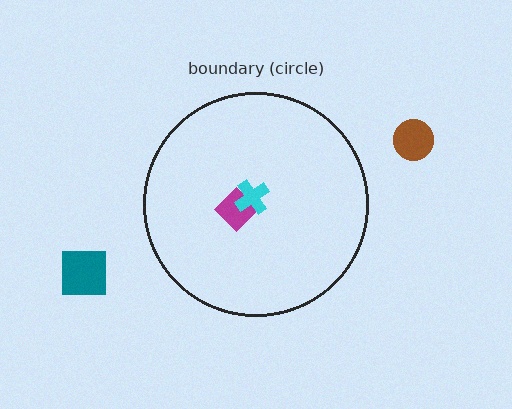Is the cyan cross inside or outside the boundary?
Inside.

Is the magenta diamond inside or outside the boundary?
Inside.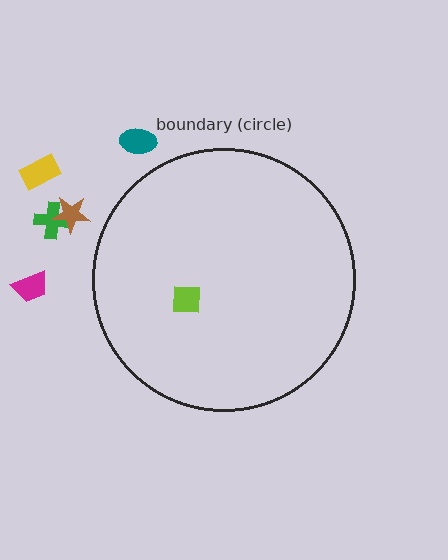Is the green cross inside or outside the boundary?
Outside.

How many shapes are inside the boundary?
1 inside, 5 outside.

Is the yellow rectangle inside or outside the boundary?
Outside.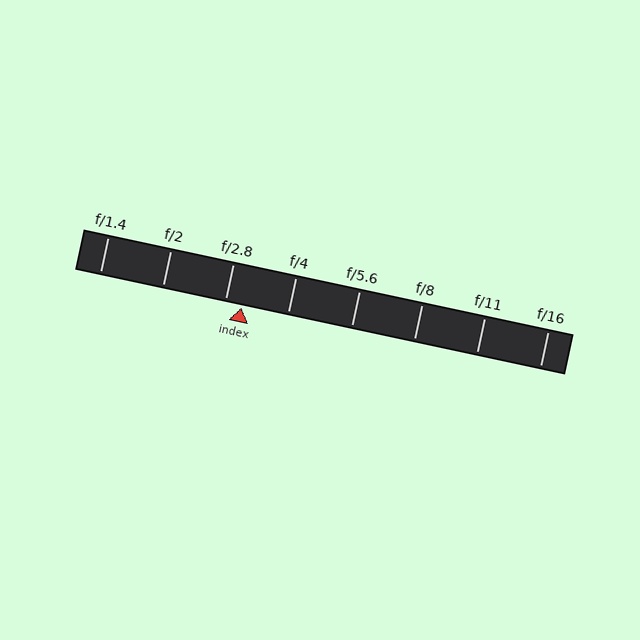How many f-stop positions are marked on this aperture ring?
There are 8 f-stop positions marked.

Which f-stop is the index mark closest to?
The index mark is closest to f/2.8.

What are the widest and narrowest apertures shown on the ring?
The widest aperture shown is f/1.4 and the narrowest is f/16.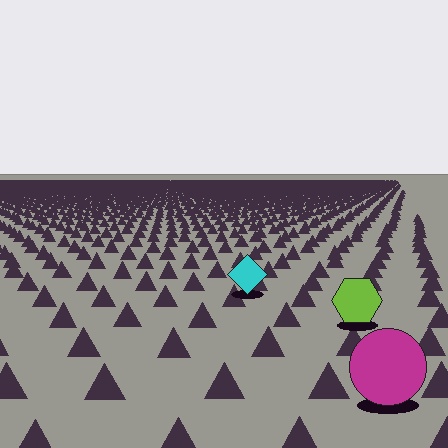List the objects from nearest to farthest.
From nearest to farthest: the magenta circle, the lime hexagon, the cyan diamond.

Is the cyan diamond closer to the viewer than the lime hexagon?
No. The lime hexagon is closer — you can tell from the texture gradient: the ground texture is coarser near it.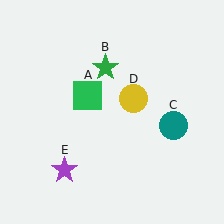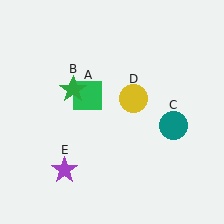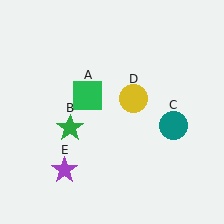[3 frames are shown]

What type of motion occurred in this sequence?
The green star (object B) rotated counterclockwise around the center of the scene.